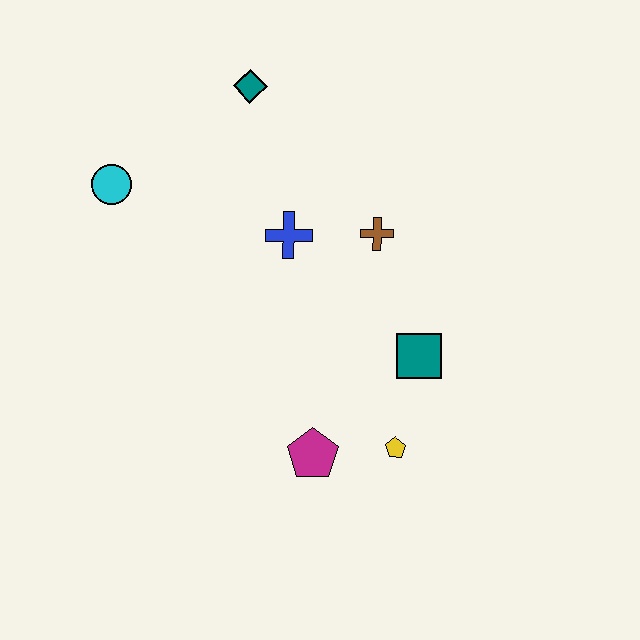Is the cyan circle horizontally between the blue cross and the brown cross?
No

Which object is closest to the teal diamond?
The blue cross is closest to the teal diamond.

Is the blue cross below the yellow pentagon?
No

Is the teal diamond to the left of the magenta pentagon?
Yes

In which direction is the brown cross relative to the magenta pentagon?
The brown cross is above the magenta pentagon.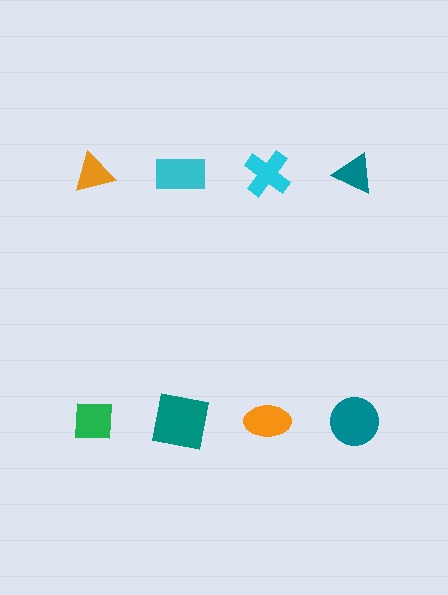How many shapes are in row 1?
4 shapes.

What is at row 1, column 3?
A cyan cross.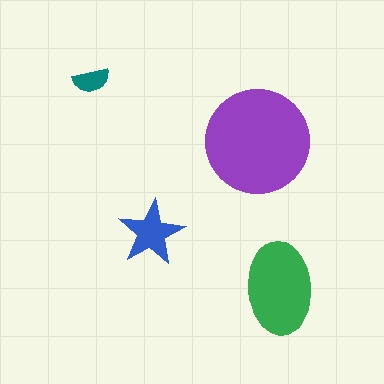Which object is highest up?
The teal semicircle is topmost.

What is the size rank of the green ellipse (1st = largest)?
2nd.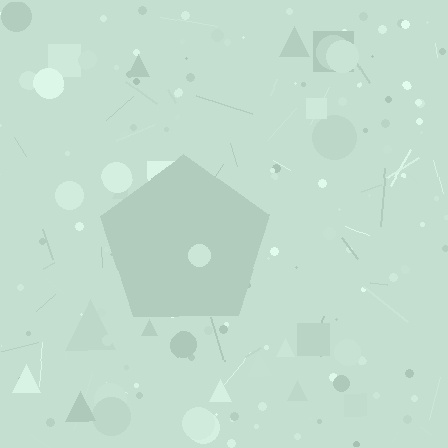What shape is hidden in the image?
A pentagon is hidden in the image.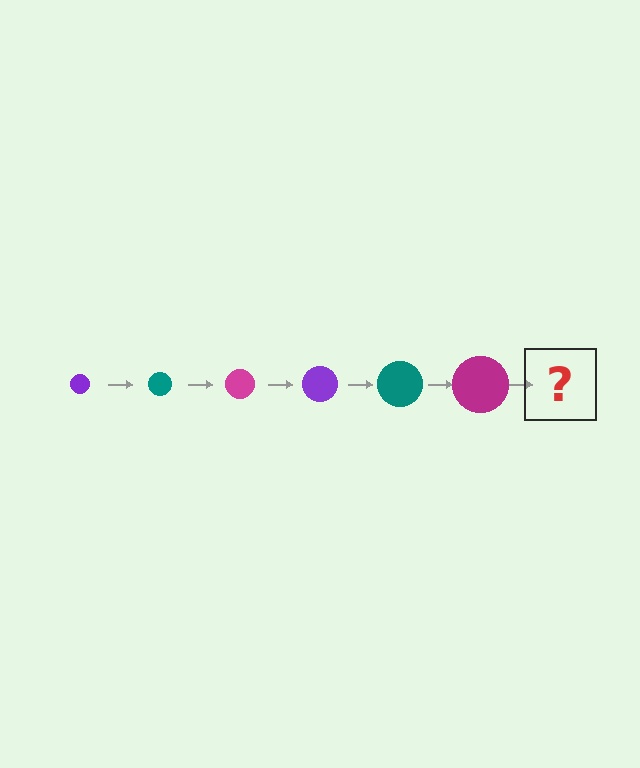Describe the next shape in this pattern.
It should be a purple circle, larger than the previous one.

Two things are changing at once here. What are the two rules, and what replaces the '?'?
The two rules are that the circle grows larger each step and the color cycles through purple, teal, and magenta. The '?' should be a purple circle, larger than the previous one.